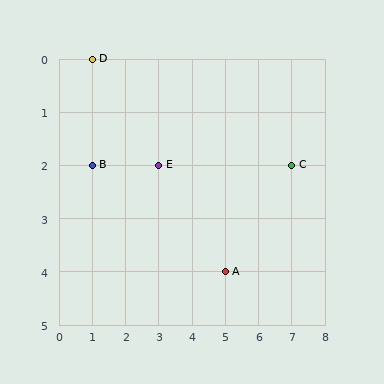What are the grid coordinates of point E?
Point E is at grid coordinates (3, 2).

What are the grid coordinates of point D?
Point D is at grid coordinates (1, 0).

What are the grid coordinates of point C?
Point C is at grid coordinates (7, 2).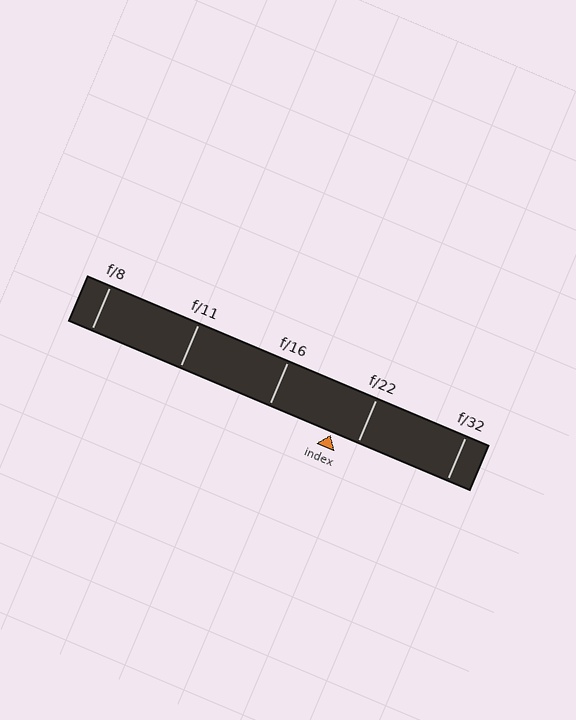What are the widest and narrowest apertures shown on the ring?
The widest aperture shown is f/8 and the narrowest is f/32.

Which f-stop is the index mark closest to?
The index mark is closest to f/22.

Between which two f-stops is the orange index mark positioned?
The index mark is between f/16 and f/22.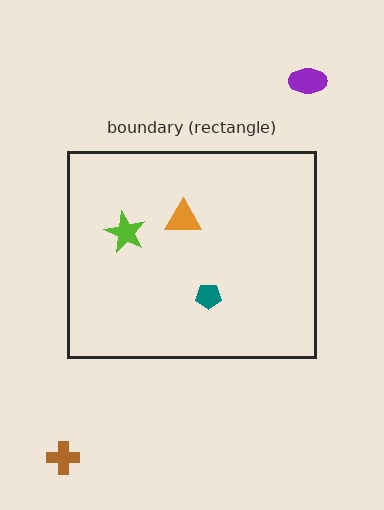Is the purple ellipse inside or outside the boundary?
Outside.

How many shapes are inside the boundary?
3 inside, 2 outside.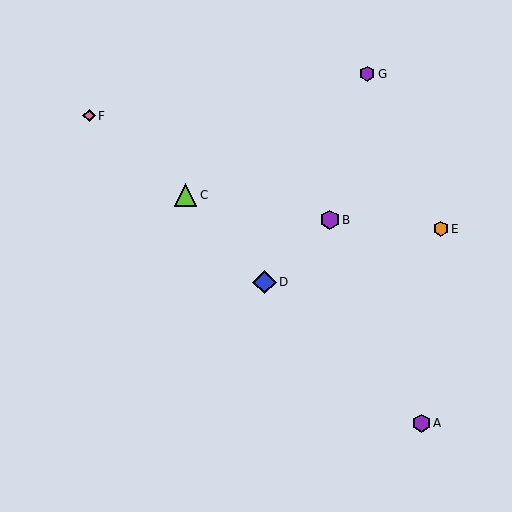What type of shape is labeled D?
Shape D is a blue diamond.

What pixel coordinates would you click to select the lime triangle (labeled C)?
Click at (185, 195) to select the lime triangle C.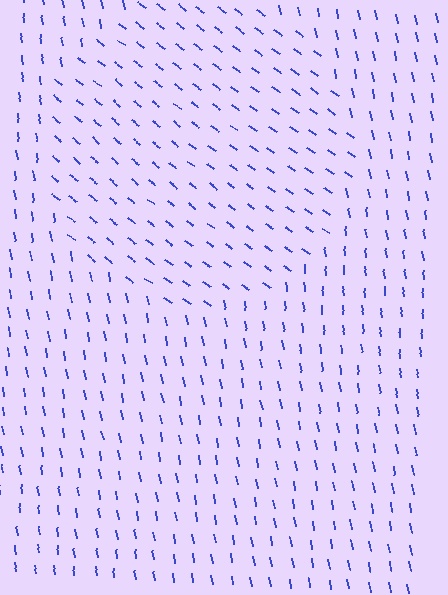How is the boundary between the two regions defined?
The boundary is defined purely by a change in line orientation (approximately 45 degrees difference). All lines are the same color and thickness.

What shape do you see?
I see a circle.